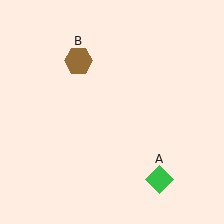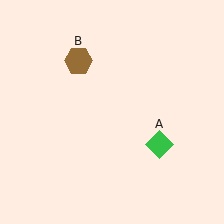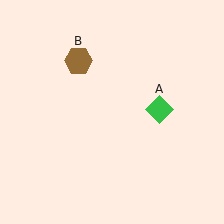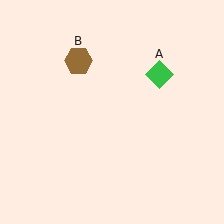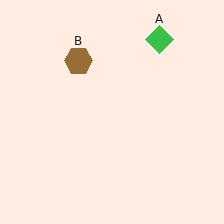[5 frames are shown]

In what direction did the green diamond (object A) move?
The green diamond (object A) moved up.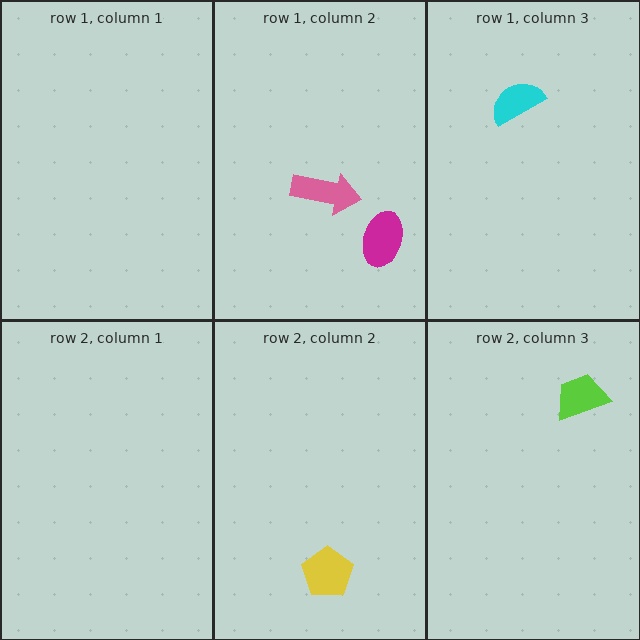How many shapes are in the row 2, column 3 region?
1.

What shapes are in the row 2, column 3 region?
The lime trapezoid.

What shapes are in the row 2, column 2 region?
The yellow pentagon.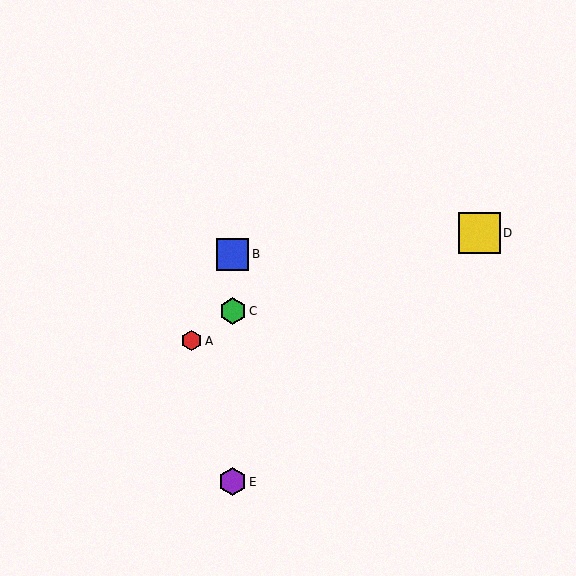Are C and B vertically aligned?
Yes, both are at x≈233.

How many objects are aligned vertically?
3 objects (B, C, E) are aligned vertically.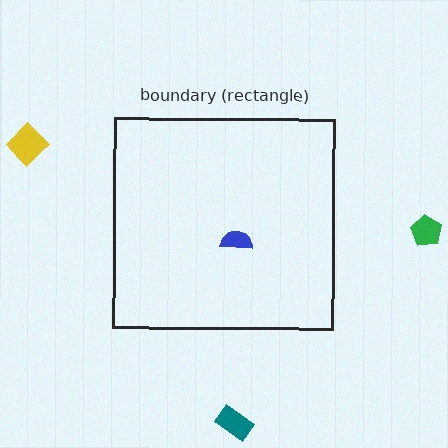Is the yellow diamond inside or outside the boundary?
Outside.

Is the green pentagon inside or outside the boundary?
Outside.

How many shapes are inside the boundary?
1 inside, 3 outside.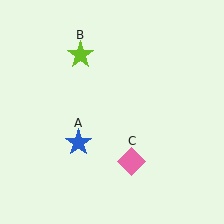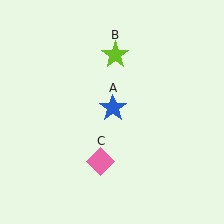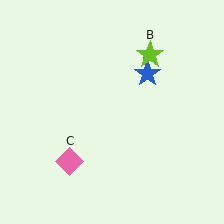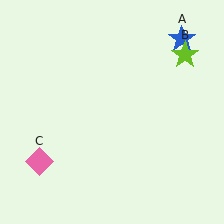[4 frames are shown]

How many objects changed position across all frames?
3 objects changed position: blue star (object A), lime star (object B), pink diamond (object C).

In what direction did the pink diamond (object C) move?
The pink diamond (object C) moved left.